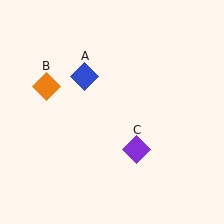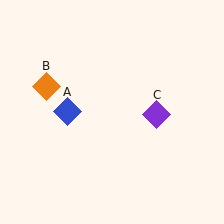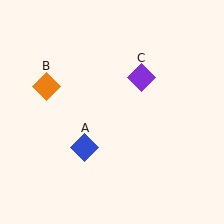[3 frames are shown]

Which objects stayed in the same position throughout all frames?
Orange diamond (object B) remained stationary.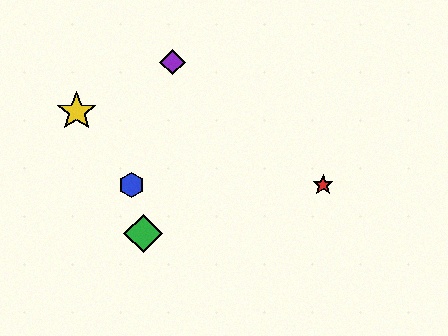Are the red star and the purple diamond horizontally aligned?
No, the red star is at y≈185 and the purple diamond is at y≈62.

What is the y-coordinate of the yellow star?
The yellow star is at y≈112.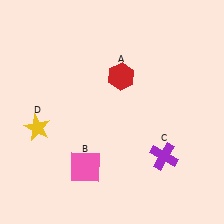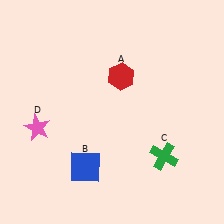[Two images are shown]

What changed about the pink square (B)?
In Image 1, B is pink. In Image 2, it changed to blue.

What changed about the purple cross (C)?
In Image 1, C is purple. In Image 2, it changed to green.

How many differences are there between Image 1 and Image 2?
There are 3 differences between the two images.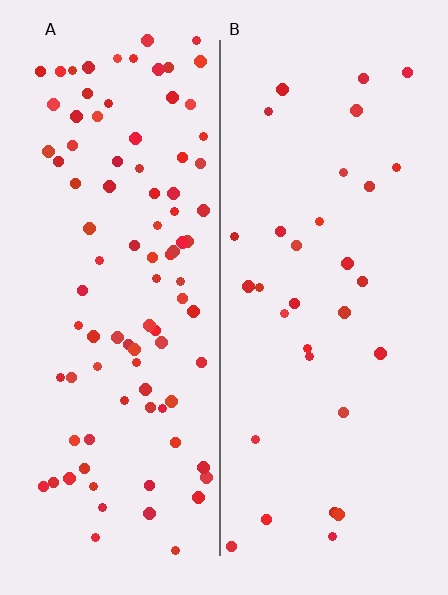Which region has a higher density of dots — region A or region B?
A (the left).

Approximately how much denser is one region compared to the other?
Approximately 2.9× — region A over region B.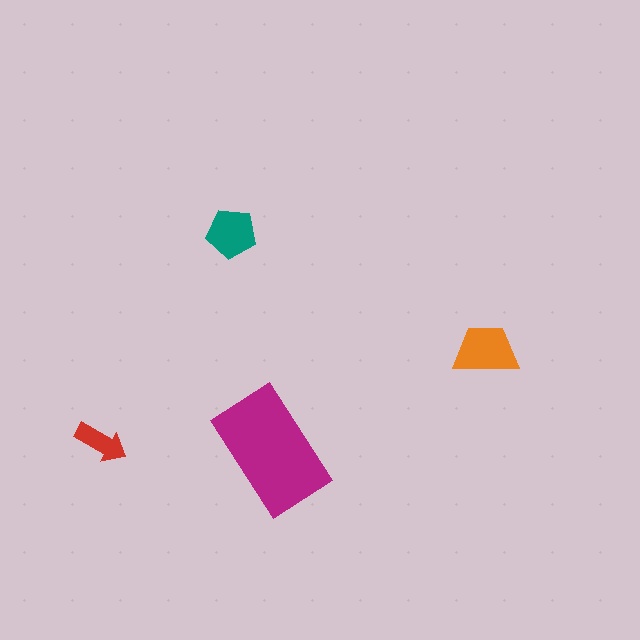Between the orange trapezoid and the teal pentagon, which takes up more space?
The orange trapezoid.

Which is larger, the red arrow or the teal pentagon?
The teal pentagon.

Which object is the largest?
The magenta rectangle.